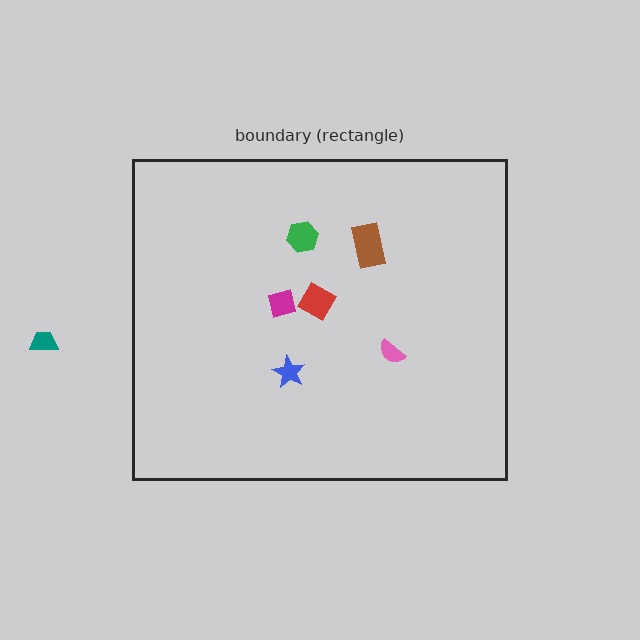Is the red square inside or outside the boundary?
Inside.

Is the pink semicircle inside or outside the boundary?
Inside.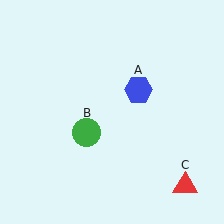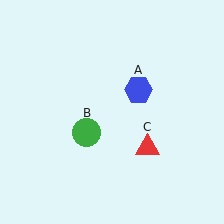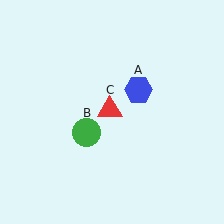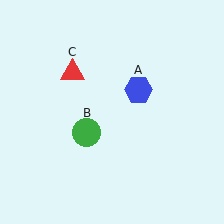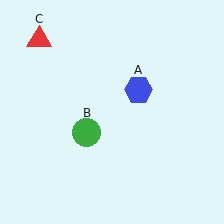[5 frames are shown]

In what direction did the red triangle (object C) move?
The red triangle (object C) moved up and to the left.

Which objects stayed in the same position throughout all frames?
Blue hexagon (object A) and green circle (object B) remained stationary.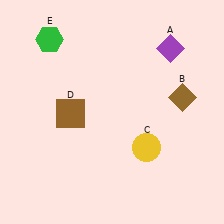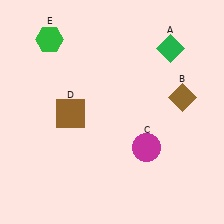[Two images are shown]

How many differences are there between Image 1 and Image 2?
There are 2 differences between the two images.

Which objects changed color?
A changed from purple to green. C changed from yellow to magenta.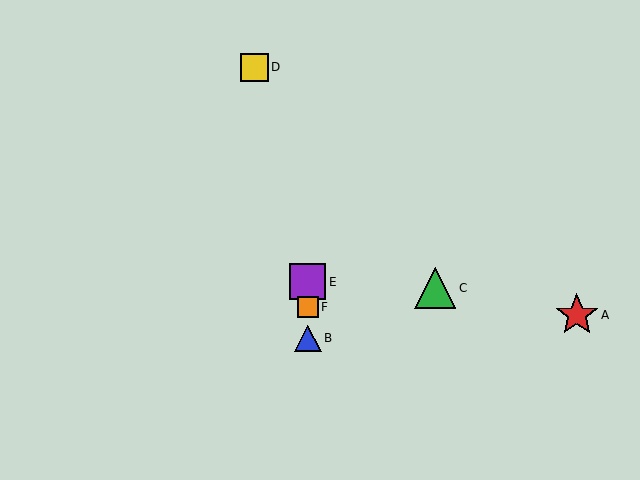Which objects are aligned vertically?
Objects B, E, F are aligned vertically.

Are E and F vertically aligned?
Yes, both are at x≈308.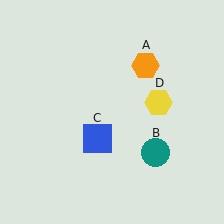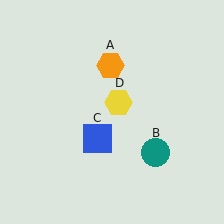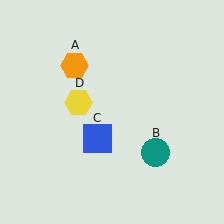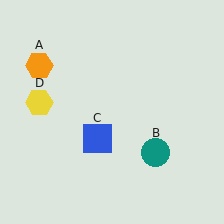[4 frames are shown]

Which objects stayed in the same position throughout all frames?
Teal circle (object B) and blue square (object C) remained stationary.